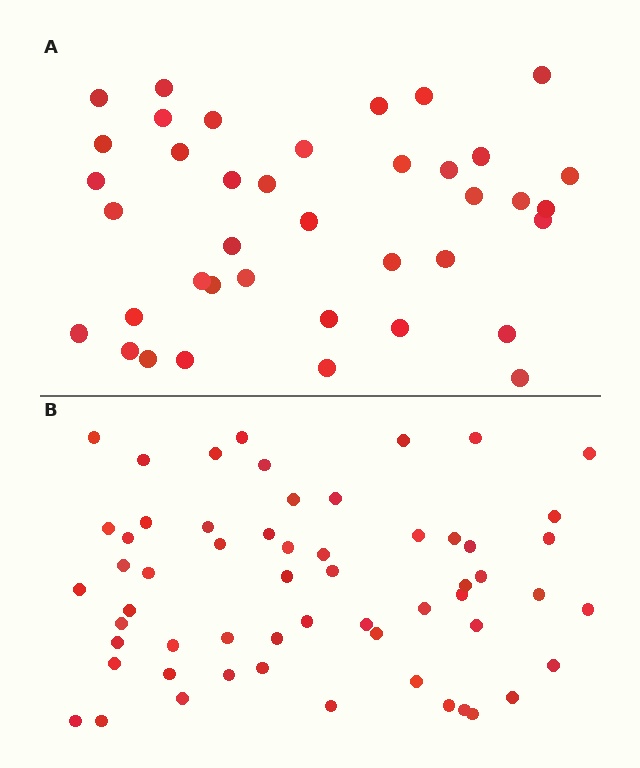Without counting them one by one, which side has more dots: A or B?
Region B (the bottom region) has more dots.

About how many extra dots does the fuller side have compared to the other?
Region B has approximately 20 more dots than region A.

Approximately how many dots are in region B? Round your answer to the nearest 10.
About 60 dots. (The exact count is 58, which rounds to 60.)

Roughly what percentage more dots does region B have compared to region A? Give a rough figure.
About 50% more.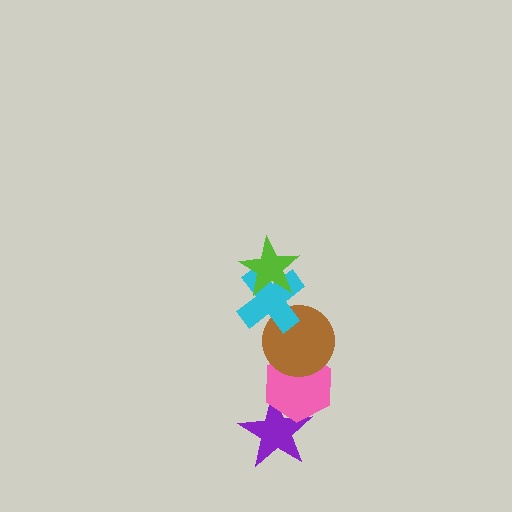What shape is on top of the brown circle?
The cyan cross is on top of the brown circle.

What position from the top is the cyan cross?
The cyan cross is 2nd from the top.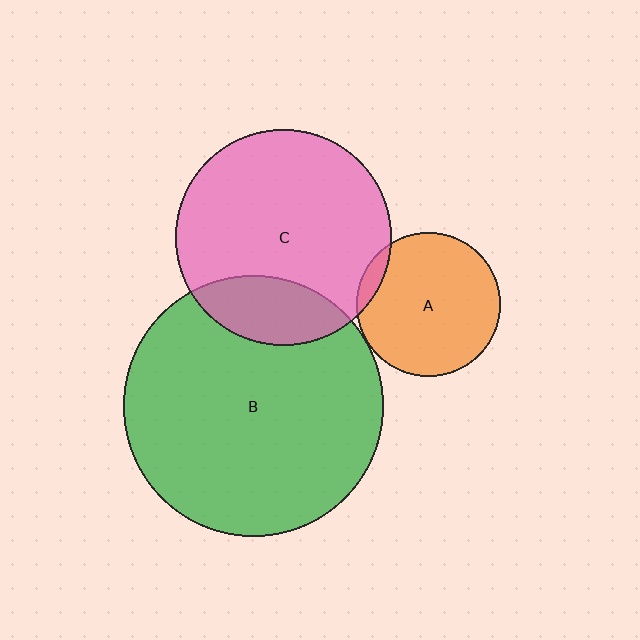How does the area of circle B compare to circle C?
Approximately 1.5 times.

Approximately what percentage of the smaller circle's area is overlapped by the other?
Approximately 5%.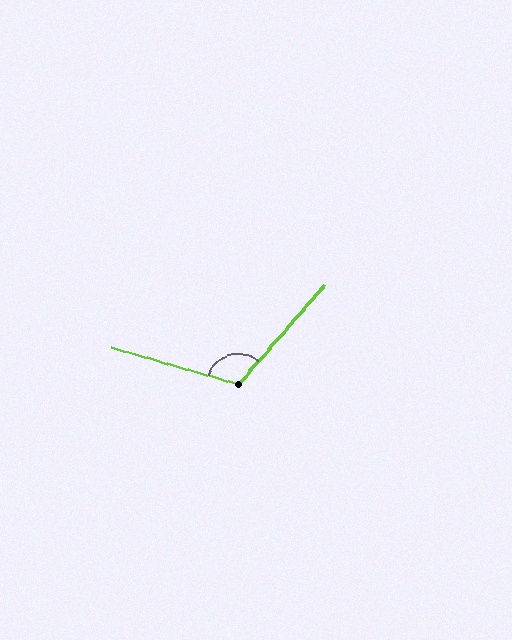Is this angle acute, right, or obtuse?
It is obtuse.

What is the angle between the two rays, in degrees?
Approximately 115 degrees.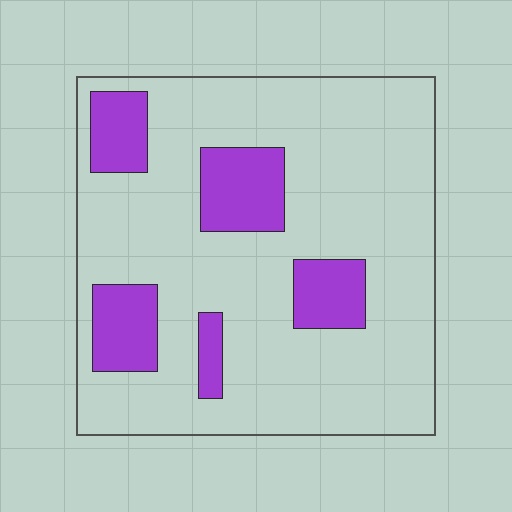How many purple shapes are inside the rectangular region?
5.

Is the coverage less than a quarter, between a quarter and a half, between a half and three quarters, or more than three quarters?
Less than a quarter.